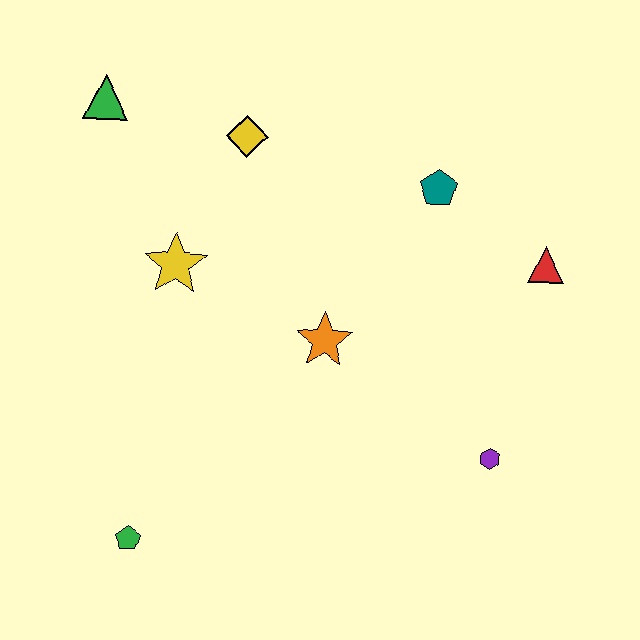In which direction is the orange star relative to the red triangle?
The orange star is to the left of the red triangle.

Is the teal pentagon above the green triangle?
No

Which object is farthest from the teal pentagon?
The green pentagon is farthest from the teal pentagon.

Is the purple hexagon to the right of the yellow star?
Yes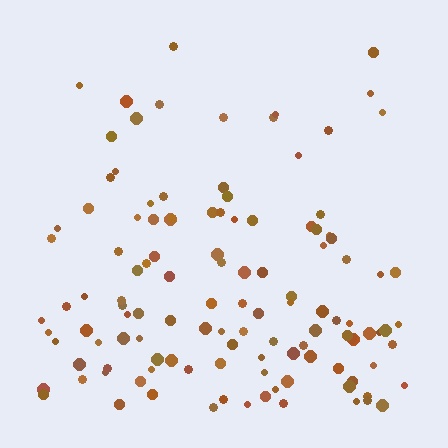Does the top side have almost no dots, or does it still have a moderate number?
Still a moderate number, just noticeably fewer than the bottom.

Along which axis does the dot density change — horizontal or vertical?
Vertical.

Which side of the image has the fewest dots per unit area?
The top.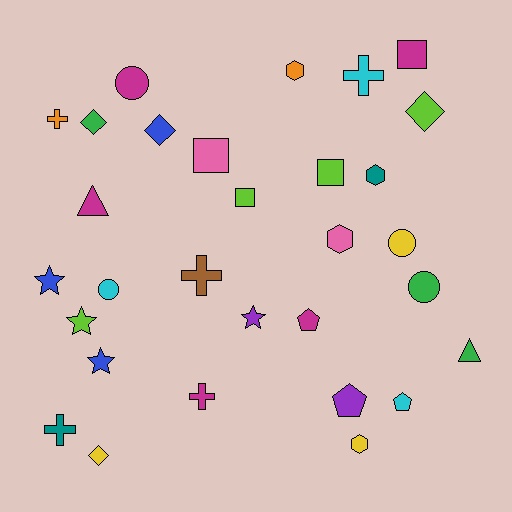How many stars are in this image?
There are 4 stars.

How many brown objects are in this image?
There is 1 brown object.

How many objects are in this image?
There are 30 objects.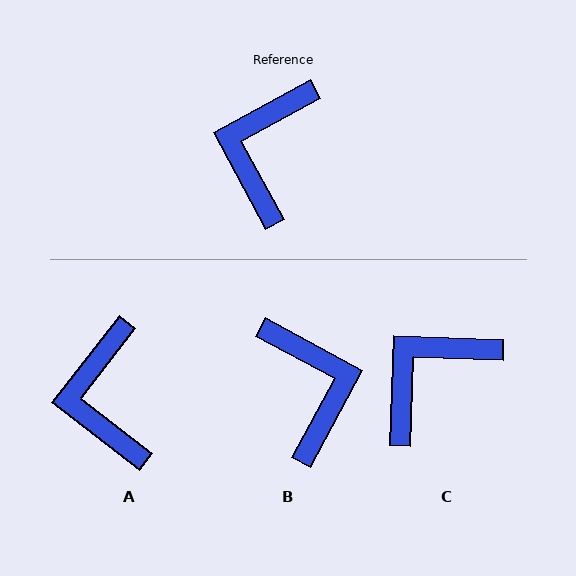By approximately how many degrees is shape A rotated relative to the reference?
Approximately 24 degrees counter-clockwise.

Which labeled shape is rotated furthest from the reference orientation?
B, about 147 degrees away.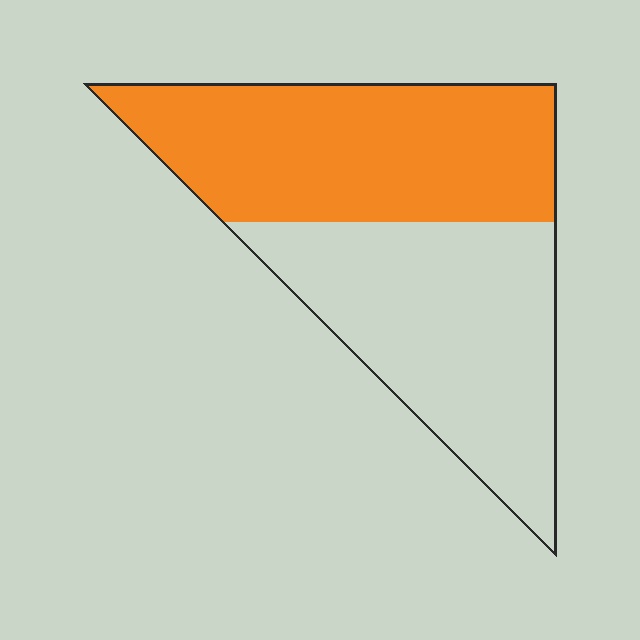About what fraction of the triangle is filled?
About one half (1/2).